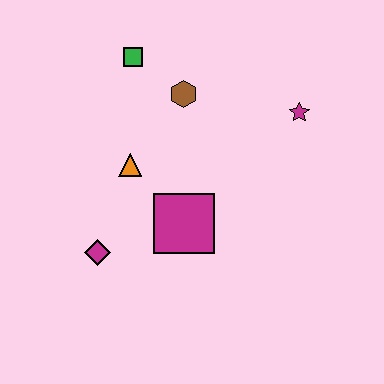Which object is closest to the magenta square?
The orange triangle is closest to the magenta square.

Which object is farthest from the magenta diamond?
The magenta star is farthest from the magenta diamond.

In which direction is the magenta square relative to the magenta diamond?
The magenta square is to the right of the magenta diamond.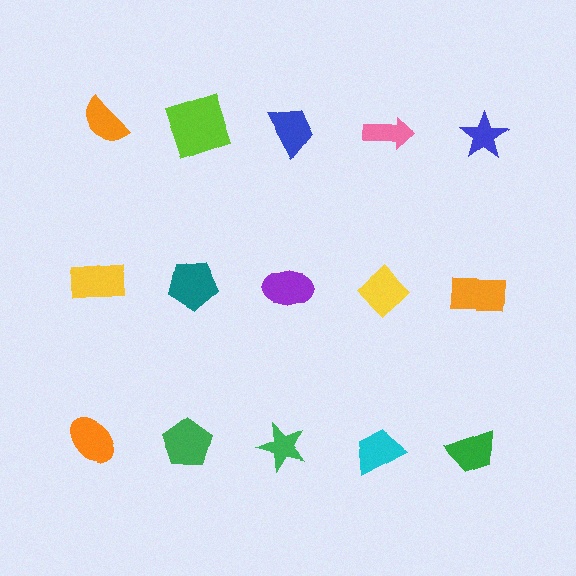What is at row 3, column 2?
A green pentagon.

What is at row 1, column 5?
A blue star.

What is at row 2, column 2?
A teal pentagon.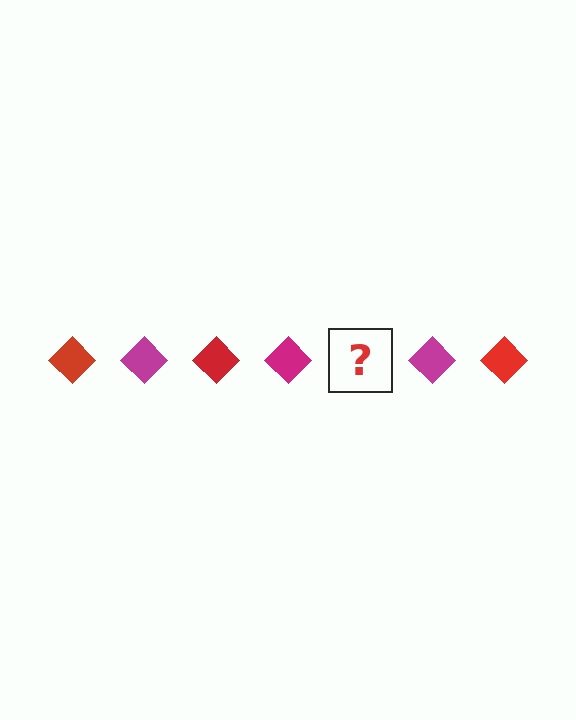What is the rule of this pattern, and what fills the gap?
The rule is that the pattern cycles through red, magenta diamonds. The gap should be filled with a red diamond.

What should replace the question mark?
The question mark should be replaced with a red diamond.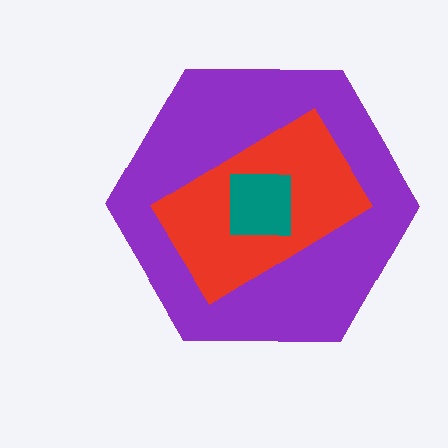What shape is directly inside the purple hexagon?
The red rectangle.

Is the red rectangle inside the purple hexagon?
Yes.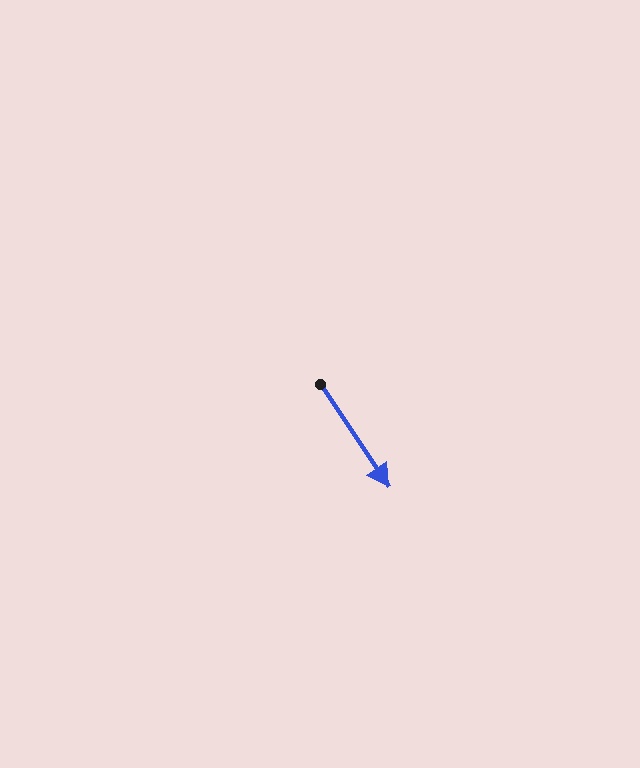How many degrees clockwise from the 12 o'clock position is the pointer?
Approximately 146 degrees.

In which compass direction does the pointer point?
Southeast.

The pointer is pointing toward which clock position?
Roughly 5 o'clock.